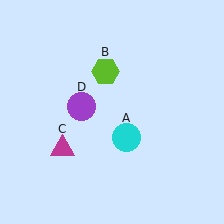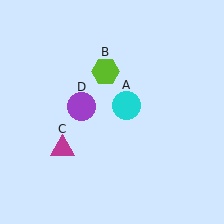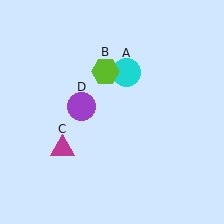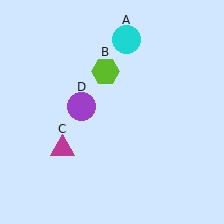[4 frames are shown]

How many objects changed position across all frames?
1 object changed position: cyan circle (object A).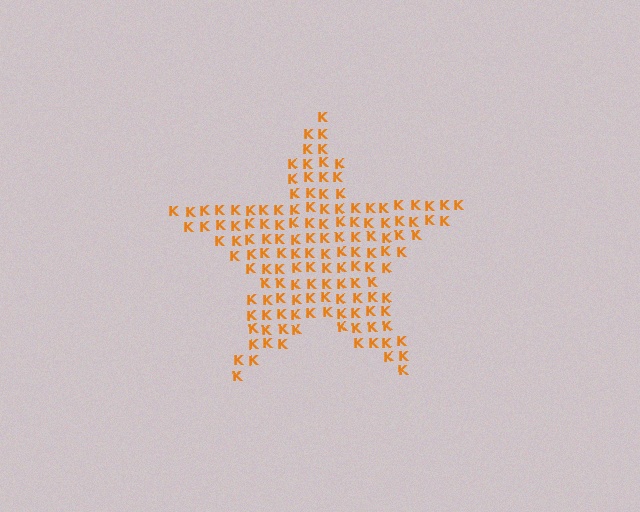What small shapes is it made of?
It is made of small letter K's.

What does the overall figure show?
The overall figure shows a star.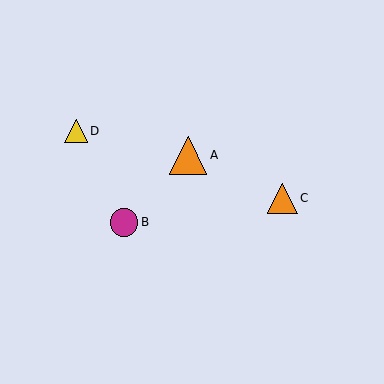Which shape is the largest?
The orange triangle (labeled A) is the largest.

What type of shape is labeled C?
Shape C is an orange triangle.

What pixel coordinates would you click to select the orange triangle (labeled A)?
Click at (188, 155) to select the orange triangle A.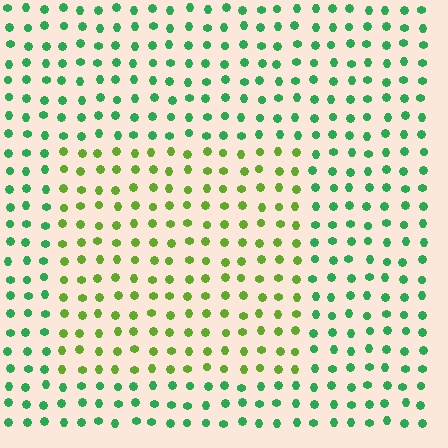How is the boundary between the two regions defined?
The boundary is defined purely by a slight shift in hue (about 45 degrees). Spacing, size, and orientation are identical on both sides.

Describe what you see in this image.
The image is filled with small green elements in a uniform arrangement. A rectangle-shaped region is visible where the elements are tinted to a slightly different hue, forming a subtle color boundary.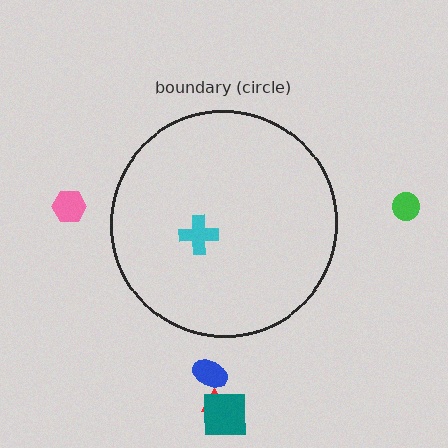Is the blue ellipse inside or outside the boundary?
Outside.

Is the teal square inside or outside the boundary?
Outside.